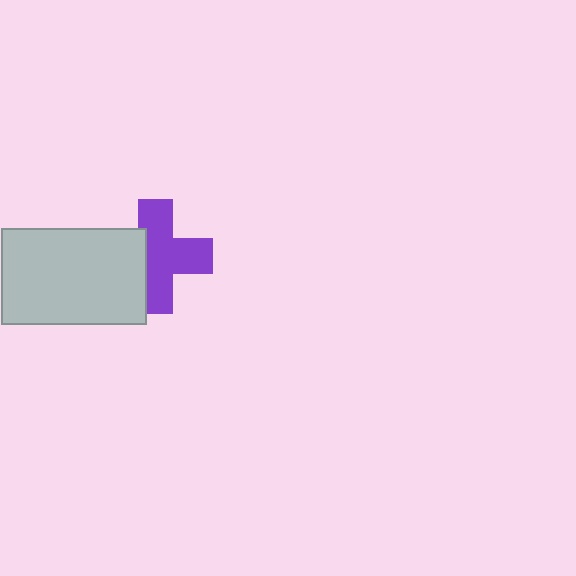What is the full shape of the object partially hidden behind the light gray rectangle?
The partially hidden object is a purple cross.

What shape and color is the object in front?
The object in front is a light gray rectangle.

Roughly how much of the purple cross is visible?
Most of it is visible (roughly 67%).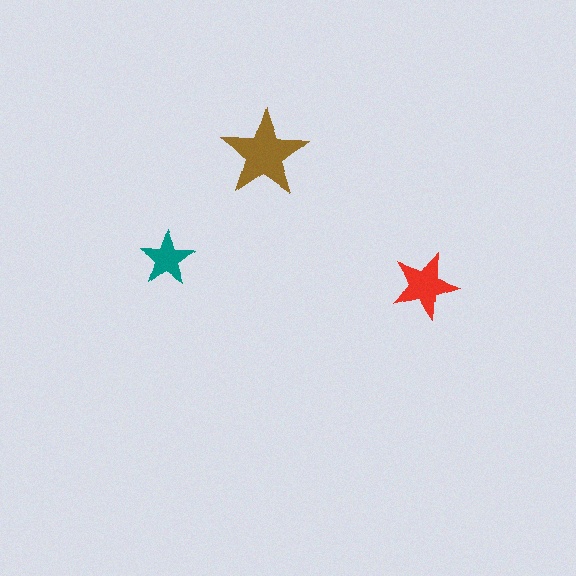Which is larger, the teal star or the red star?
The red one.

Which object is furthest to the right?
The red star is rightmost.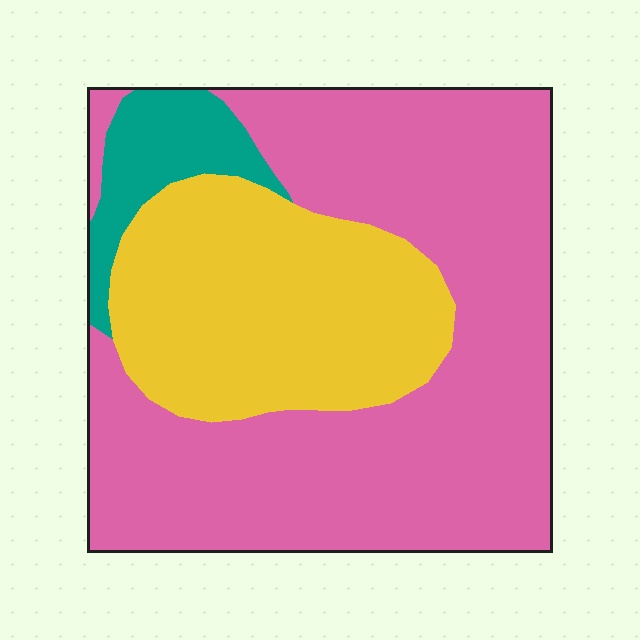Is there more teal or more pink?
Pink.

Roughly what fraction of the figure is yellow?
Yellow covers roughly 30% of the figure.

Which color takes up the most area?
Pink, at roughly 60%.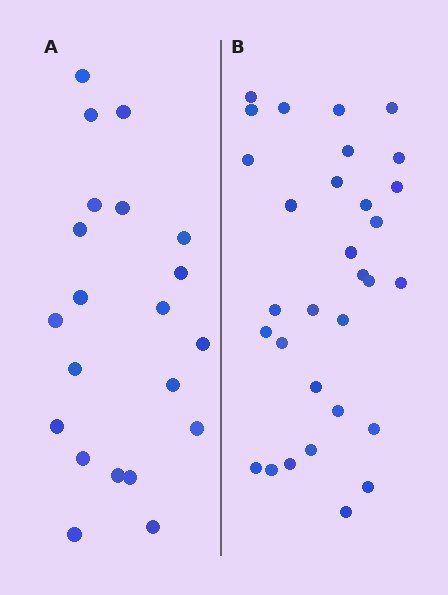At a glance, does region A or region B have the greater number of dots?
Region B (the right region) has more dots.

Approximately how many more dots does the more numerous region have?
Region B has roughly 10 or so more dots than region A.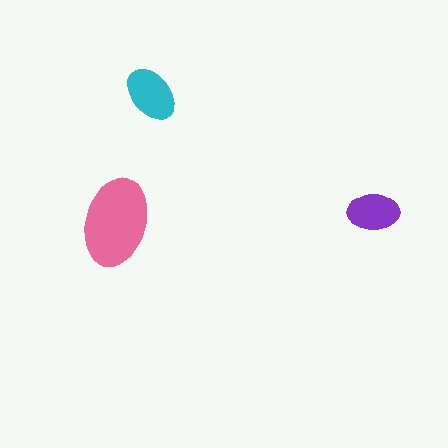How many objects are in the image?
There are 3 objects in the image.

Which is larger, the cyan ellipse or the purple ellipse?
The cyan one.